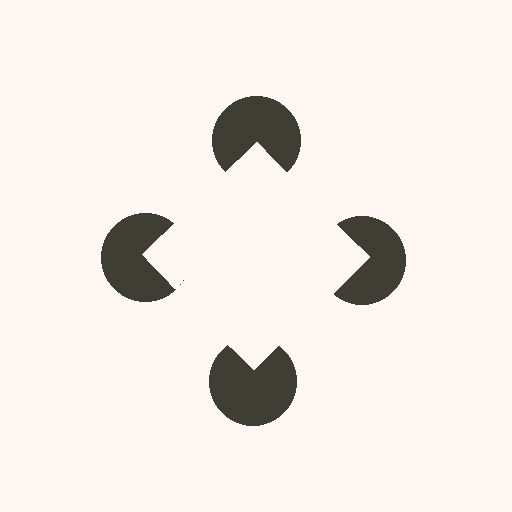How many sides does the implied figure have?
4 sides.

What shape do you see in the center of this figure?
An illusory square — its edges are inferred from the aligned wedge cuts in the pac-man discs, not physically drawn.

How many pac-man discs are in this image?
There are 4 — one at each vertex of the illusory square.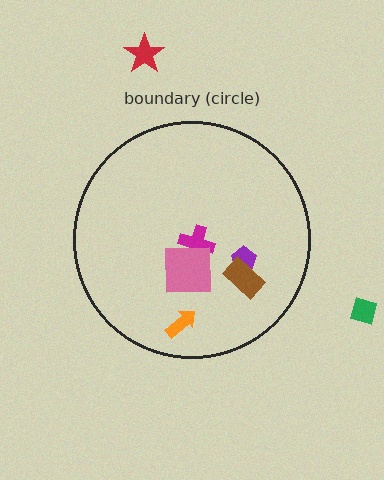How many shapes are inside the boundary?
5 inside, 2 outside.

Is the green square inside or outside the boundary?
Outside.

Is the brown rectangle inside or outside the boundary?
Inside.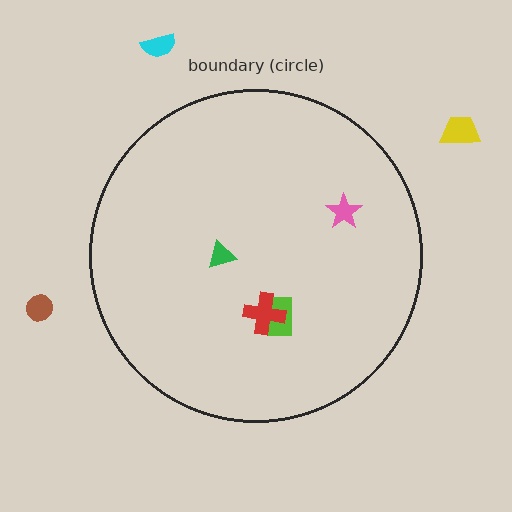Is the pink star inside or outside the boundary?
Inside.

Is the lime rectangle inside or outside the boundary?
Inside.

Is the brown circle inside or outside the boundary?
Outside.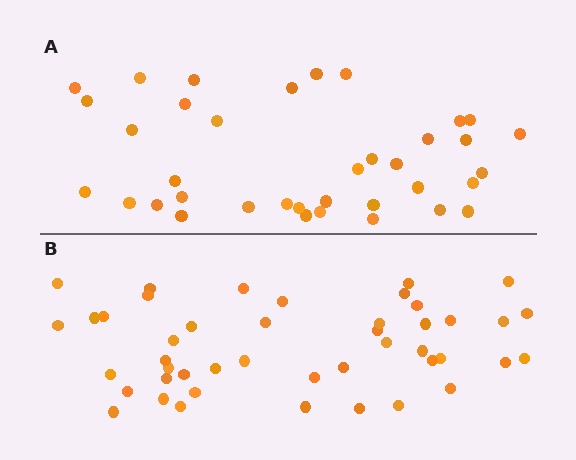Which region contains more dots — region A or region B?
Region B (the bottom region) has more dots.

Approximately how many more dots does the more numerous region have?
Region B has roughly 8 or so more dots than region A.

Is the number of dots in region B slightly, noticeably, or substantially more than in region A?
Region B has only slightly more — the two regions are fairly close. The ratio is roughly 1.2 to 1.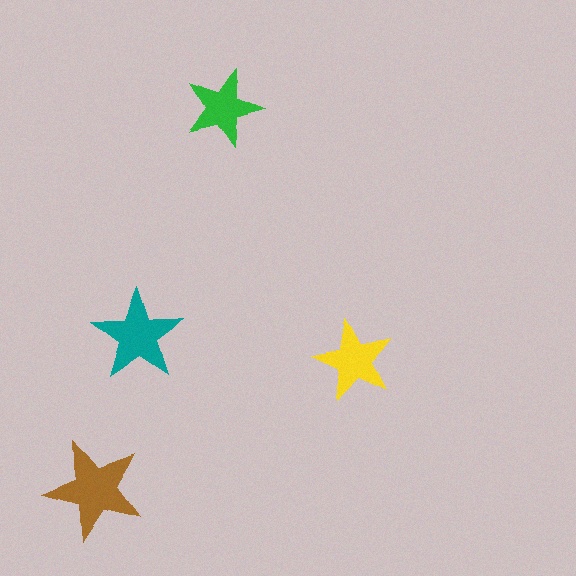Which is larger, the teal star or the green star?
The teal one.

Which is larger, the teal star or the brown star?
The brown one.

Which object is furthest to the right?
The yellow star is rightmost.